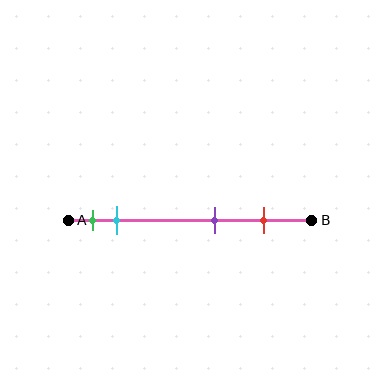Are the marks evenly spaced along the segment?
No, the marks are not evenly spaced.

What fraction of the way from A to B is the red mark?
The red mark is approximately 80% (0.8) of the way from A to B.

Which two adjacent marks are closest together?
The green and cyan marks are the closest adjacent pair.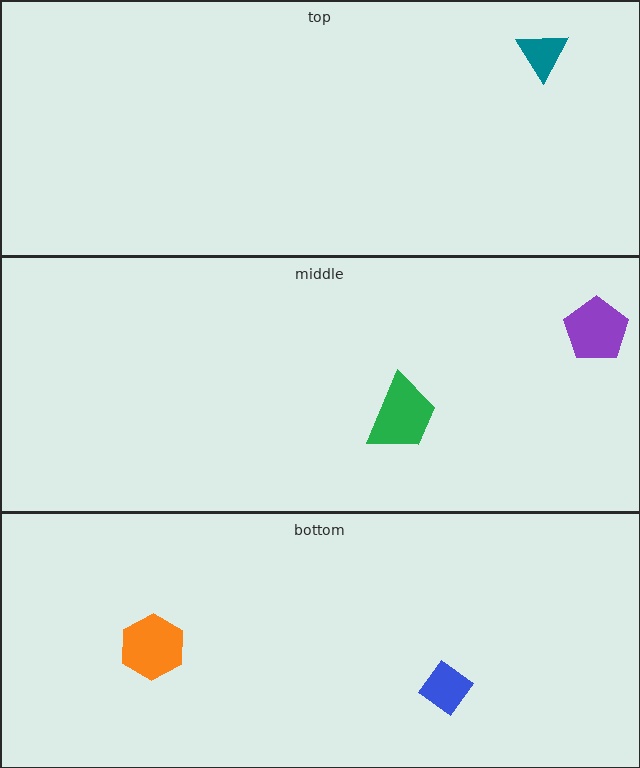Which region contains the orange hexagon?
The bottom region.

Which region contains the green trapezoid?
The middle region.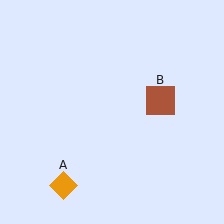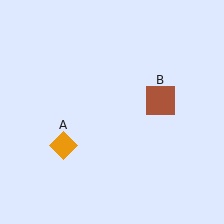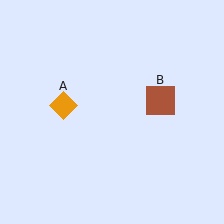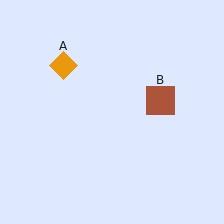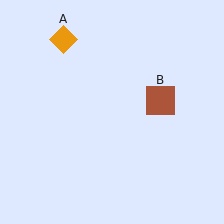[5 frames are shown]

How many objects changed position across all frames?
1 object changed position: orange diamond (object A).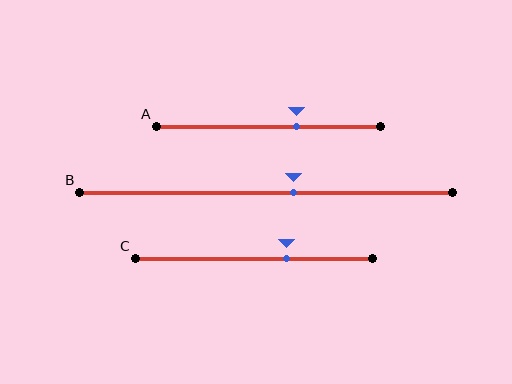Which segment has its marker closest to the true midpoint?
Segment B has its marker closest to the true midpoint.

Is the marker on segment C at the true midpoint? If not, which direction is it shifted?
No, the marker on segment C is shifted to the right by about 14% of the segment length.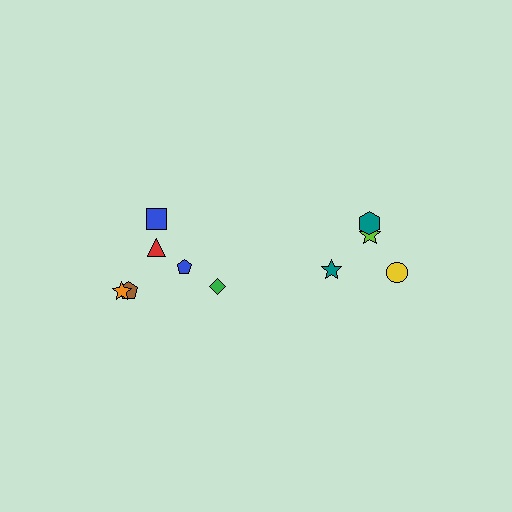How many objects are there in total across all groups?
There are 10 objects.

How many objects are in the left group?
There are 6 objects.